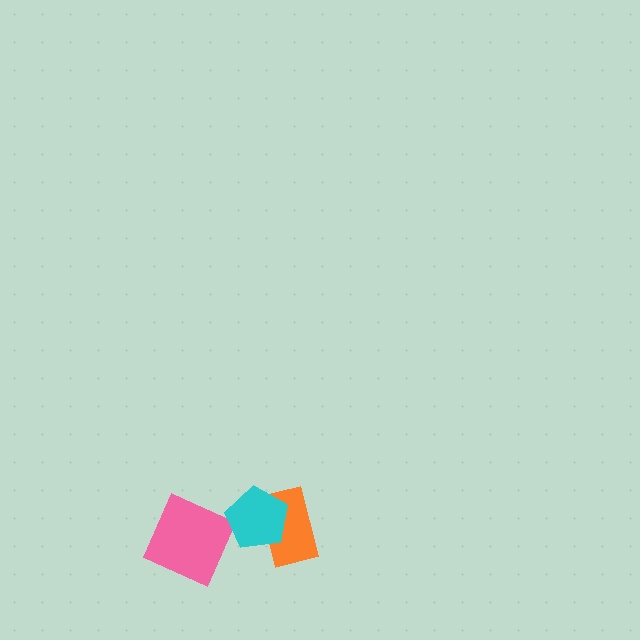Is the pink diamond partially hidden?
Yes, it is partially covered by another shape.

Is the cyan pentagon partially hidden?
No, no other shape covers it.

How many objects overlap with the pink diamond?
1 object overlaps with the pink diamond.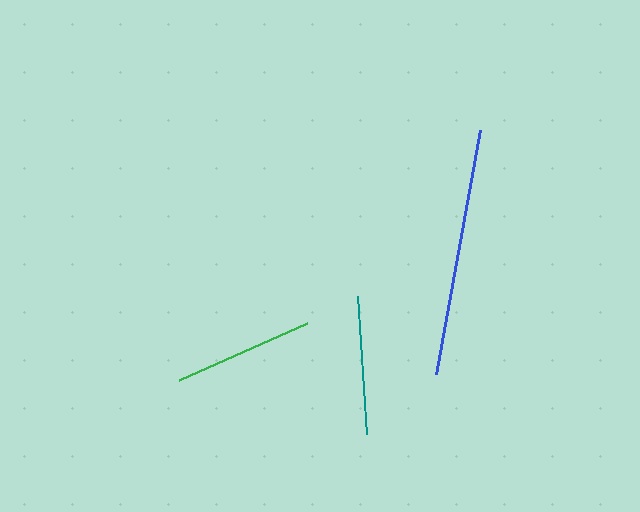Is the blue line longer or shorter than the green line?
The blue line is longer than the green line.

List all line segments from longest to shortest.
From longest to shortest: blue, green, teal.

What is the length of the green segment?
The green segment is approximately 141 pixels long.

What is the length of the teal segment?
The teal segment is approximately 138 pixels long.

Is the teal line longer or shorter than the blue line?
The blue line is longer than the teal line.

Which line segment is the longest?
The blue line is the longest at approximately 248 pixels.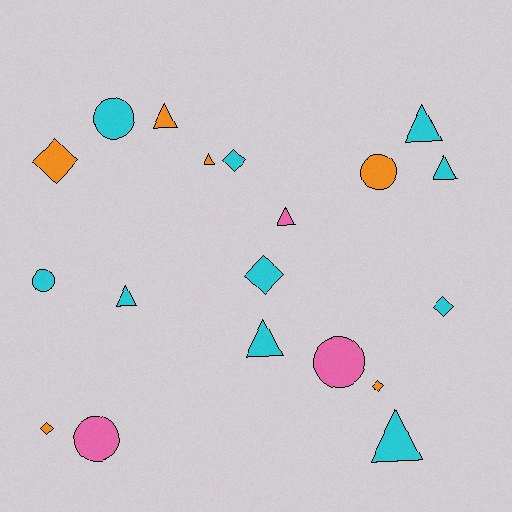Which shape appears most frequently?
Triangle, with 8 objects.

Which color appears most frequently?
Cyan, with 10 objects.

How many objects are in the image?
There are 19 objects.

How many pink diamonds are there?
There are no pink diamonds.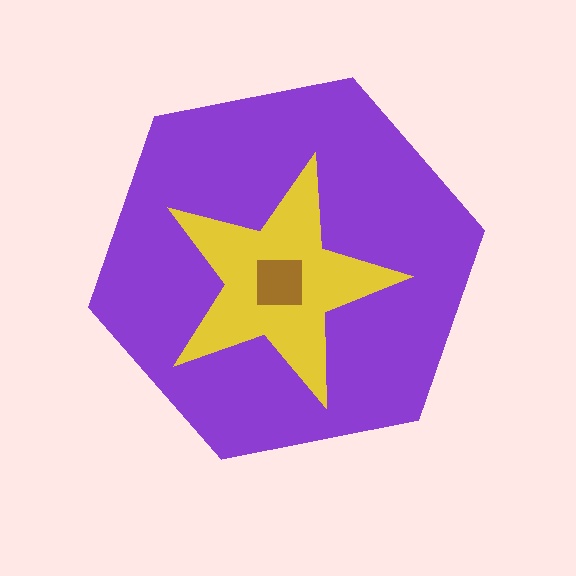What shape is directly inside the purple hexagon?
The yellow star.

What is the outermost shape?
The purple hexagon.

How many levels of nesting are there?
3.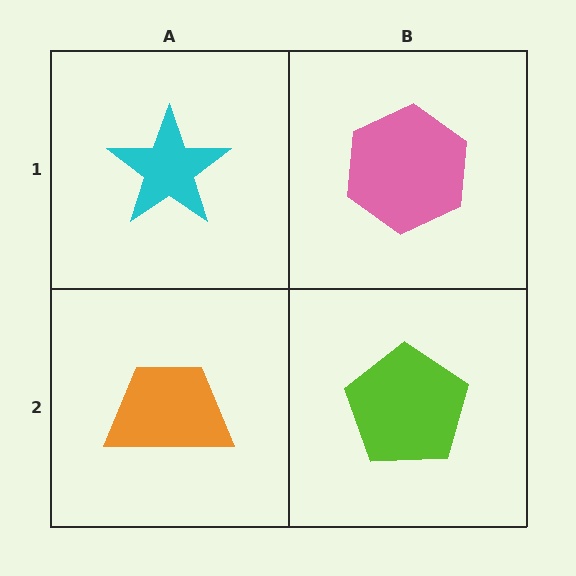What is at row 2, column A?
An orange trapezoid.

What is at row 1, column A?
A cyan star.